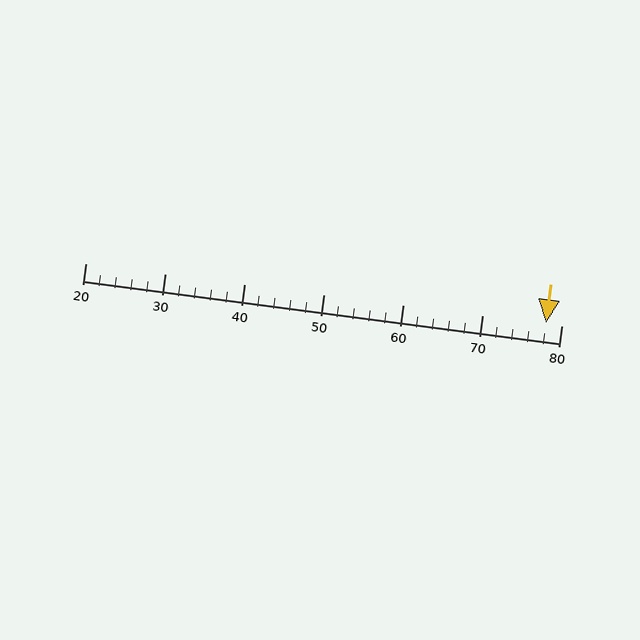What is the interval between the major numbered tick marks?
The major tick marks are spaced 10 units apart.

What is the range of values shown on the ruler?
The ruler shows values from 20 to 80.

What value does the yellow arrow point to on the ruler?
The yellow arrow points to approximately 78.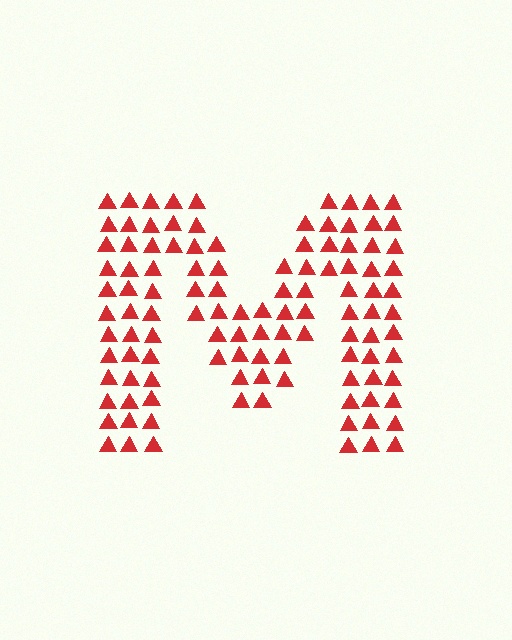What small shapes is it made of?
It is made of small triangles.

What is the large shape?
The large shape is the letter M.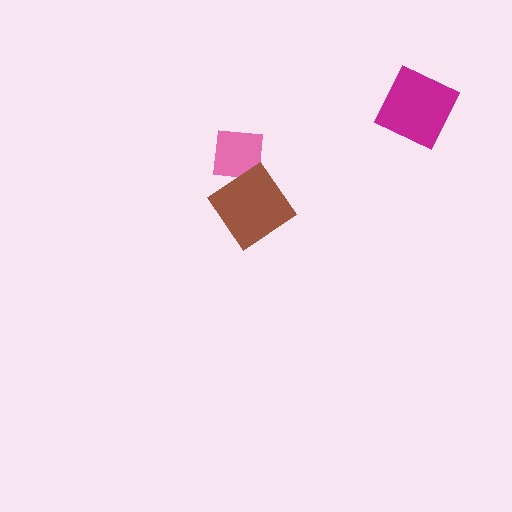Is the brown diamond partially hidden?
No, no other shape covers it.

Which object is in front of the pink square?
The brown diamond is in front of the pink square.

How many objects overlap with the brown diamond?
1 object overlaps with the brown diamond.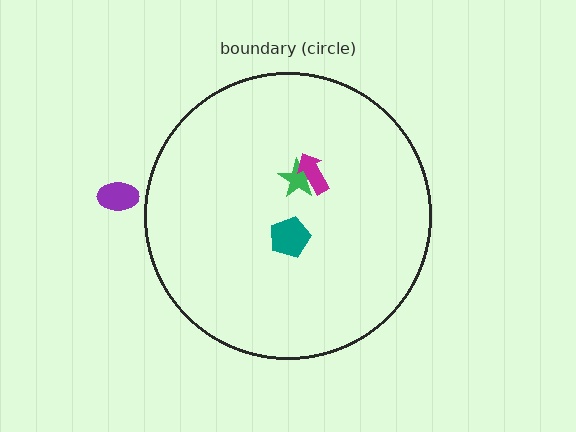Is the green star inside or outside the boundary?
Inside.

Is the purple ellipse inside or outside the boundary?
Outside.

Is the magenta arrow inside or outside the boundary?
Inside.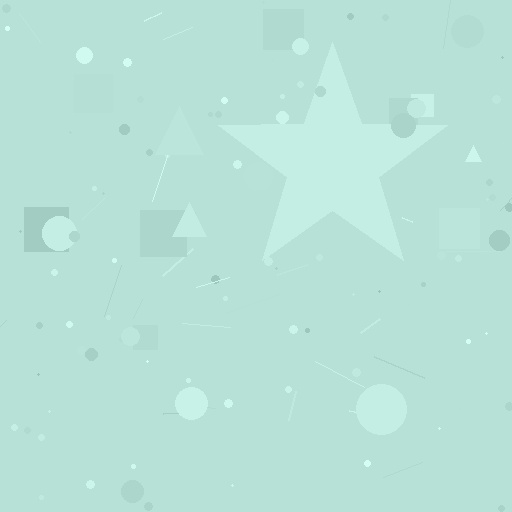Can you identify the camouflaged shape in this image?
The camouflaged shape is a star.